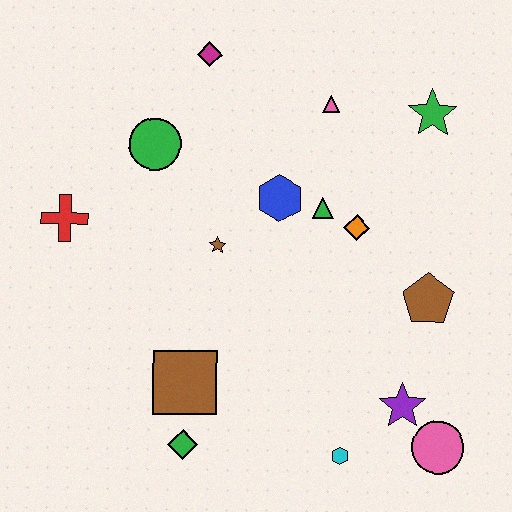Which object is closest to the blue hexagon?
The green triangle is closest to the blue hexagon.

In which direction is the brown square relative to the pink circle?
The brown square is to the left of the pink circle.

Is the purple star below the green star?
Yes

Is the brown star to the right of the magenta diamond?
Yes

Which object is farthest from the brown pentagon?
The red cross is farthest from the brown pentagon.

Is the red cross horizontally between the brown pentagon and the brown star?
No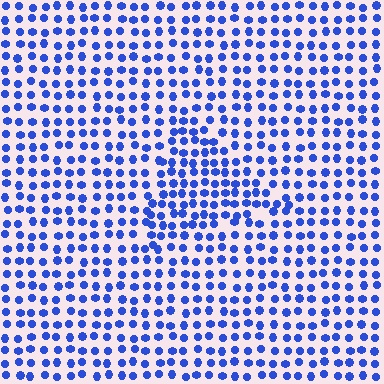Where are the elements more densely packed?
The elements are more densely packed inside the triangle boundary.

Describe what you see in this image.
The image contains small blue elements arranged at two different densities. A triangle-shaped region is visible where the elements are more densely packed than the surrounding area.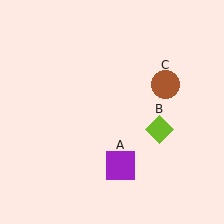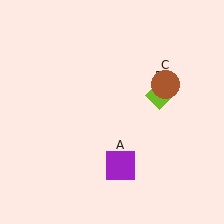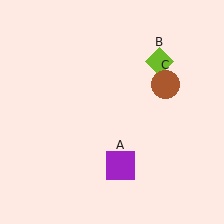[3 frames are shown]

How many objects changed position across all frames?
1 object changed position: lime diamond (object B).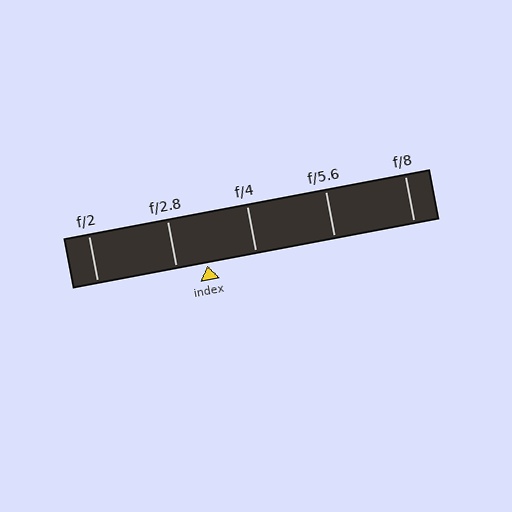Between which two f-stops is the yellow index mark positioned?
The index mark is between f/2.8 and f/4.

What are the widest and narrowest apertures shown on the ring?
The widest aperture shown is f/2 and the narrowest is f/8.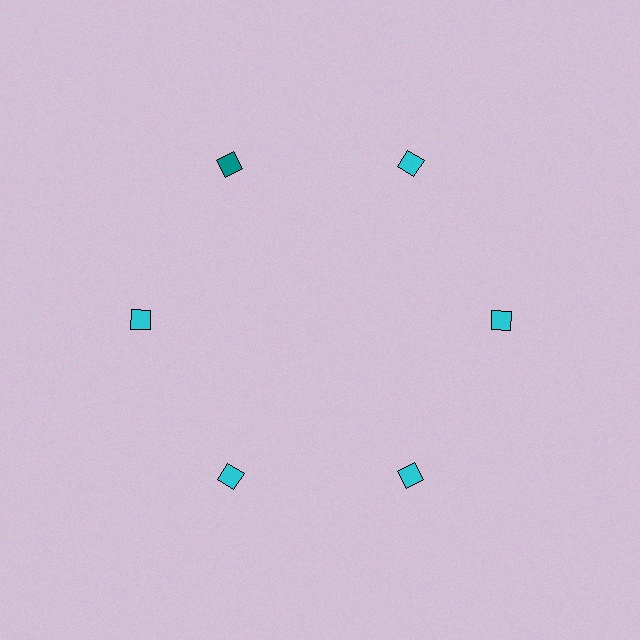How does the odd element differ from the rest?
It has a different color: teal instead of cyan.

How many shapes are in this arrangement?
There are 6 shapes arranged in a ring pattern.